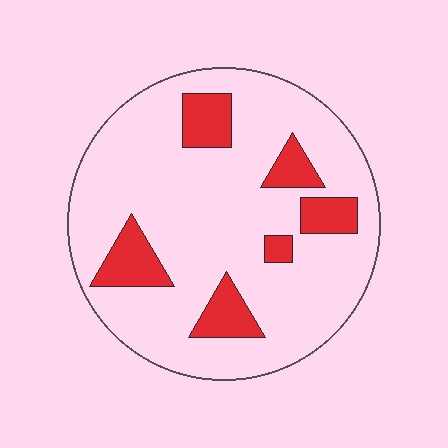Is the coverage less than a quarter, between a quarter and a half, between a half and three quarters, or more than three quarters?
Less than a quarter.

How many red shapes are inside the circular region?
6.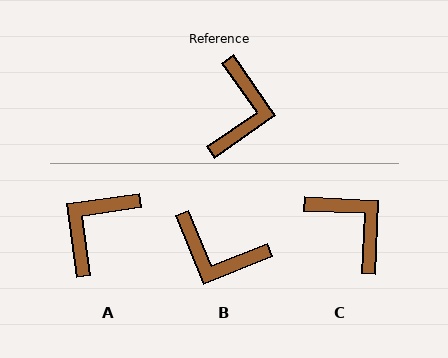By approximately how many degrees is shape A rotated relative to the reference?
Approximately 153 degrees counter-clockwise.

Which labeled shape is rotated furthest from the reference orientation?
A, about 153 degrees away.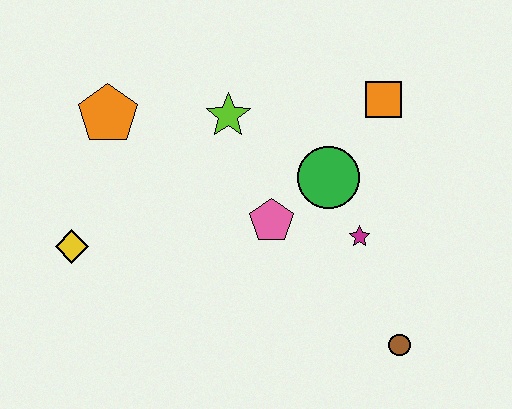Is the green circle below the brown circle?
No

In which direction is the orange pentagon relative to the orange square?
The orange pentagon is to the left of the orange square.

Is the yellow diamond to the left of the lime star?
Yes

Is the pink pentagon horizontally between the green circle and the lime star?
Yes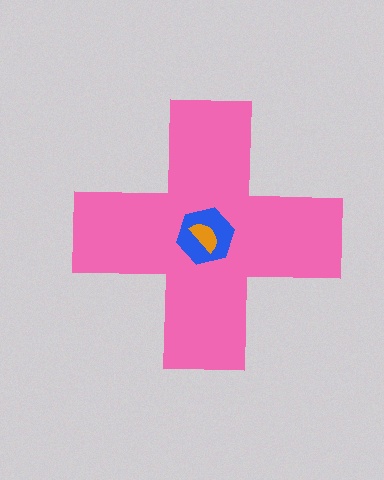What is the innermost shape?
The orange semicircle.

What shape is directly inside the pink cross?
The blue hexagon.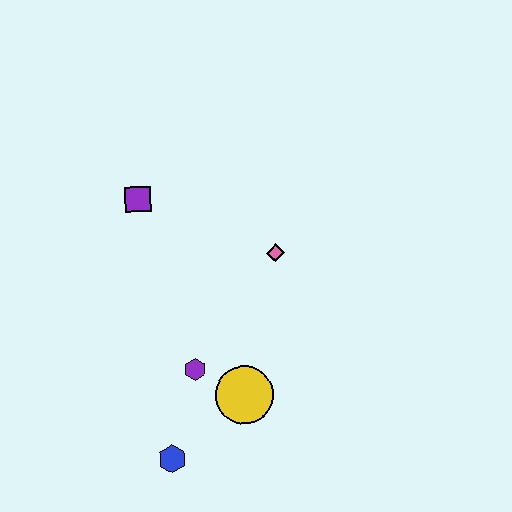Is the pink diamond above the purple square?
No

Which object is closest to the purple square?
The pink diamond is closest to the purple square.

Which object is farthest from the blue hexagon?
The purple square is farthest from the blue hexagon.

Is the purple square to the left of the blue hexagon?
Yes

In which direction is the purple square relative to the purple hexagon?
The purple square is above the purple hexagon.